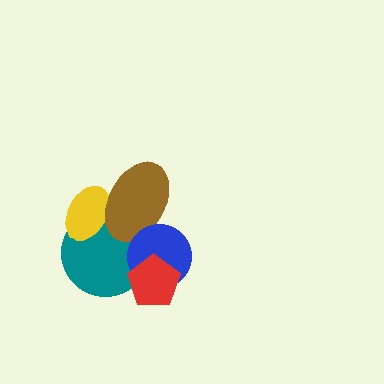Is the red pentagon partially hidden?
No, no other shape covers it.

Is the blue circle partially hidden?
Yes, it is partially covered by another shape.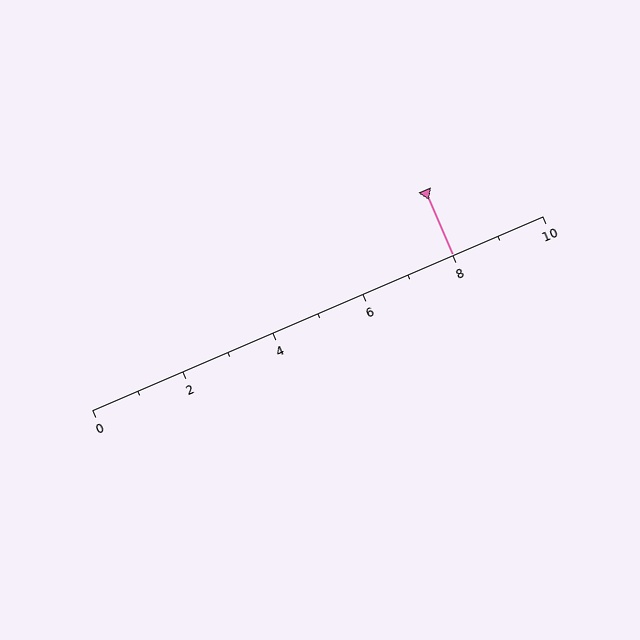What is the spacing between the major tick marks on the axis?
The major ticks are spaced 2 apart.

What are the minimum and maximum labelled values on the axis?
The axis runs from 0 to 10.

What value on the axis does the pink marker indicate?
The marker indicates approximately 8.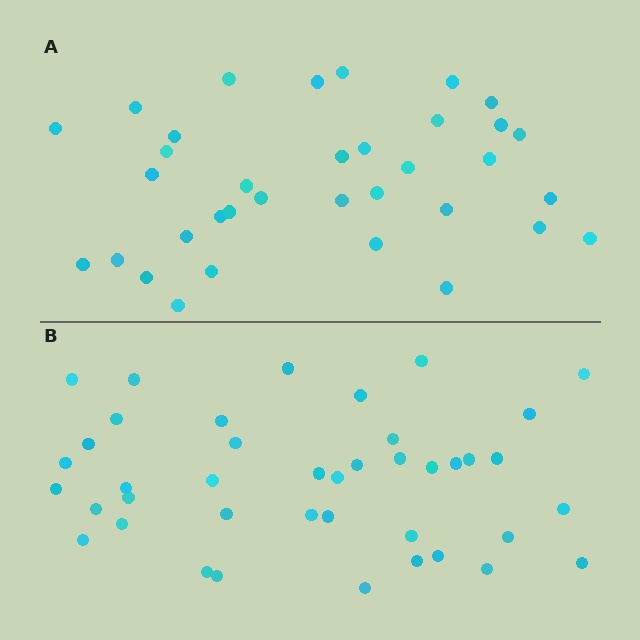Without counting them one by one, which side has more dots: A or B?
Region B (the bottom region) has more dots.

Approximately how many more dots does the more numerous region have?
Region B has about 6 more dots than region A.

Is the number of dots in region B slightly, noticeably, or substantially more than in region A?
Region B has only slightly more — the two regions are fairly close. The ratio is roughly 1.2 to 1.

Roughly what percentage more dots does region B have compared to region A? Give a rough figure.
About 15% more.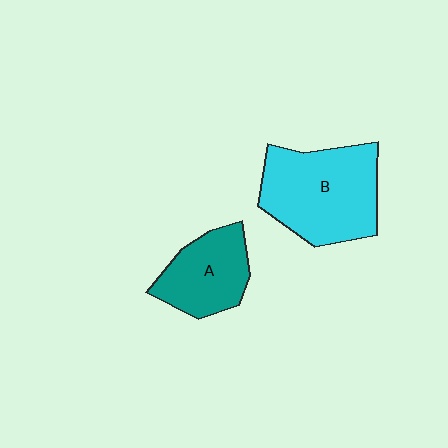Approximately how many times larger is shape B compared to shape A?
Approximately 1.6 times.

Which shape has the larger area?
Shape B (cyan).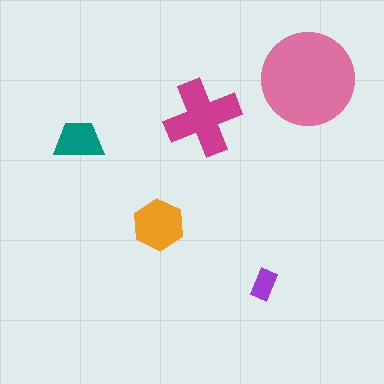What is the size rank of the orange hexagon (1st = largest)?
3rd.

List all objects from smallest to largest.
The purple rectangle, the teal trapezoid, the orange hexagon, the magenta cross, the pink circle.